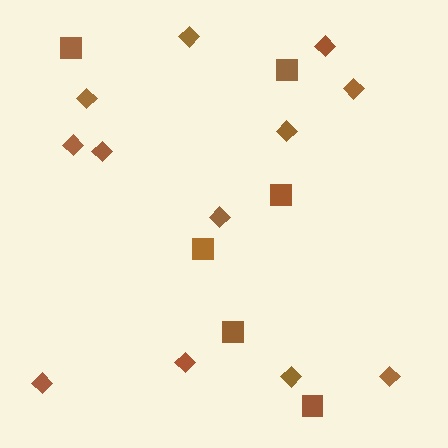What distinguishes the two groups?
There are 2 groups: one group of squares (6) and one group of diamonds (12).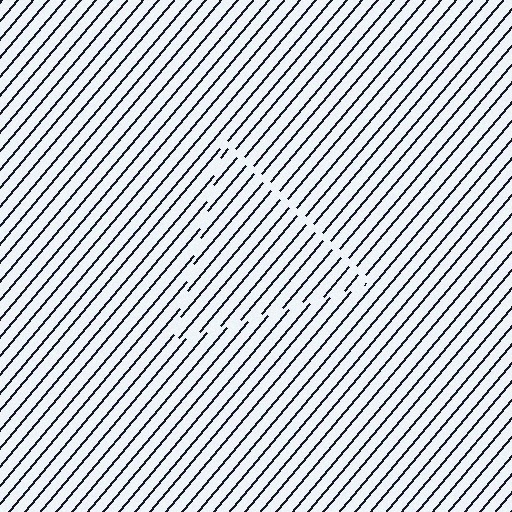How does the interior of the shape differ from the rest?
The interior of the shape contains the same grating, shifted by half a period — the contour is defined by the phase discontinuity where line-ends from the inner and outer gratings abut.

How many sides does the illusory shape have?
3 sides — the line-ends trace a triangle.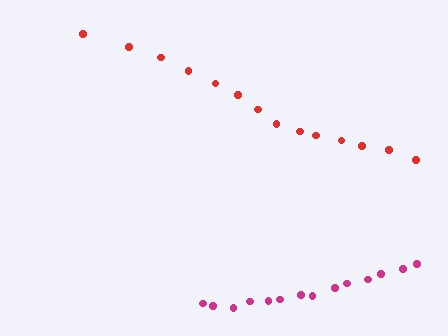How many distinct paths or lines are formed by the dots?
There are 2 distinct paths.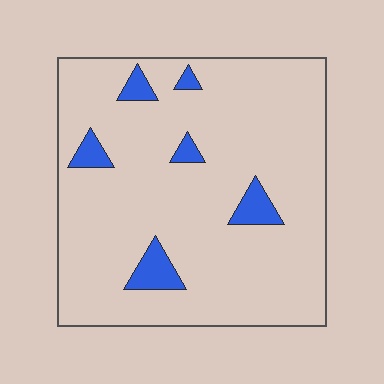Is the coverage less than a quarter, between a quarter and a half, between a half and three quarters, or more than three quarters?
Less than a quarter.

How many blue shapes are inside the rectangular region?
6.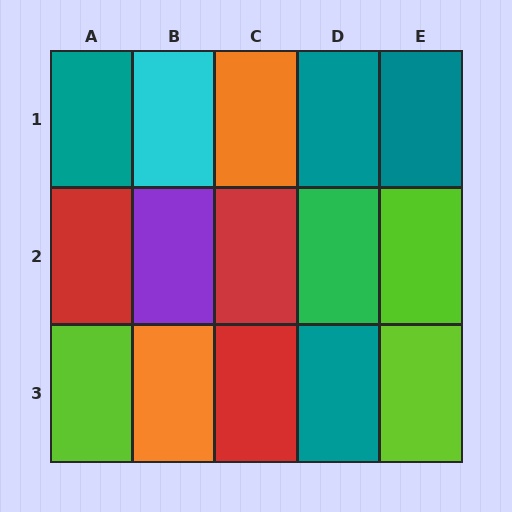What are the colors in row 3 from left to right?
Lime, orange, red, teal, lime.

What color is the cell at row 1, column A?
Teal.